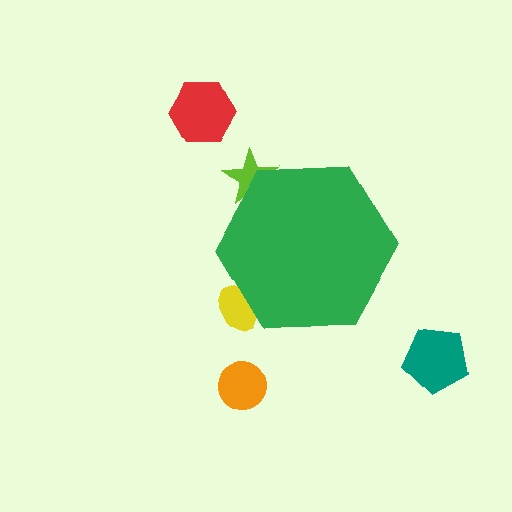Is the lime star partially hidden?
Yes, the lime star is partially hidden behind the green hexagon.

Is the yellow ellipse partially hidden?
Yes, the yellow ellipse is partially hidden behind the green hexagon.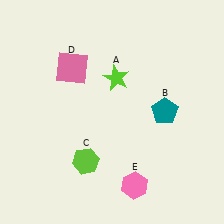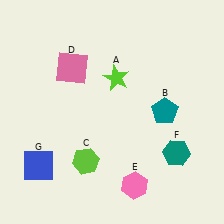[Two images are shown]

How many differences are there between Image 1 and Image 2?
There are 2 differences between the two images.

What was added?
A teal hexagon (F), a blue square (G) were added in Image 2.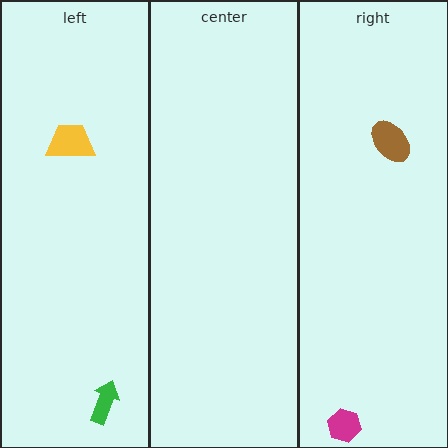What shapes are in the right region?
The brown ellipse, the magenta hexagon.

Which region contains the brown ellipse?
The right region.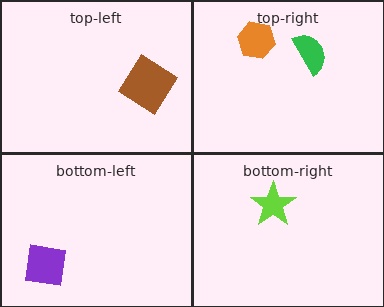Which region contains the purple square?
The bottom-left region.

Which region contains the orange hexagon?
The top-right region.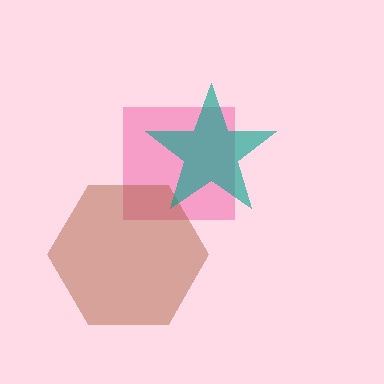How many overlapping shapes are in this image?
There are 3 overlapping shapes in the image.